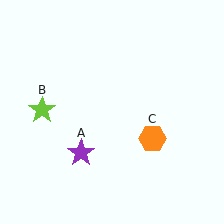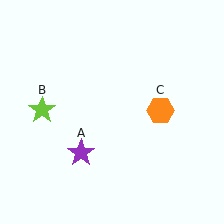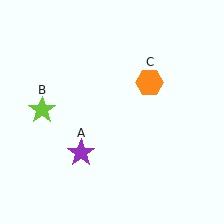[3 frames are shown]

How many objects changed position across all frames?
1 object changed position: orange hexagon (object C).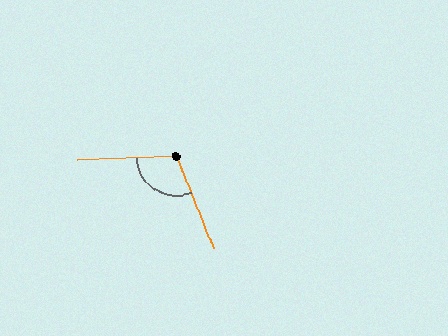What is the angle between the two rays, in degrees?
Approximately 109 degrees.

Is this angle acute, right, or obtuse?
It is obtuse.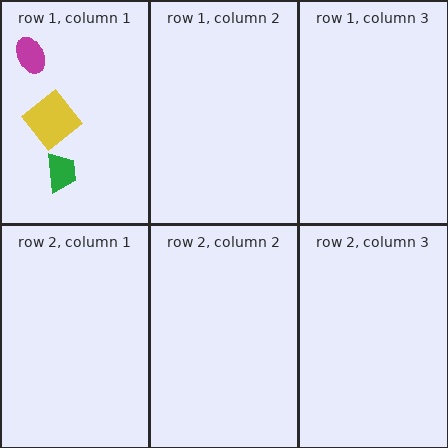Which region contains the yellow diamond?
The row 1, column 1 region.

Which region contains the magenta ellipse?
The row 1, column 1 region.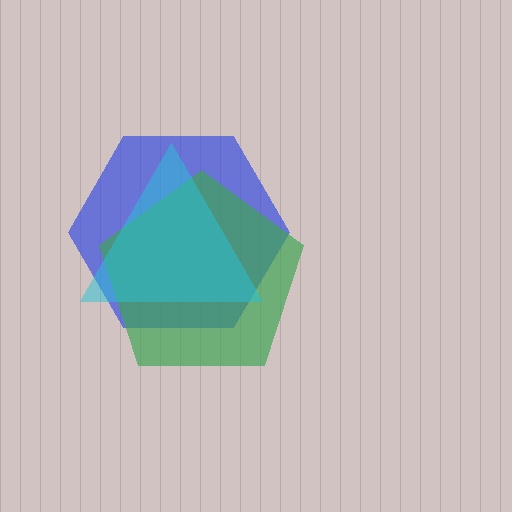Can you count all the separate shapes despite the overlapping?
Yes, there are 3 separate shapes.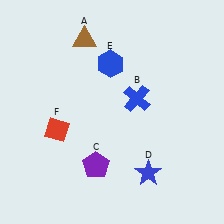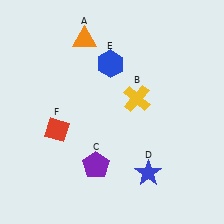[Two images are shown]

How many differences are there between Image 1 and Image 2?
There are 2 differences between the two images.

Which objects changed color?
A changed from brown to orange. B changed from blue to yellow.